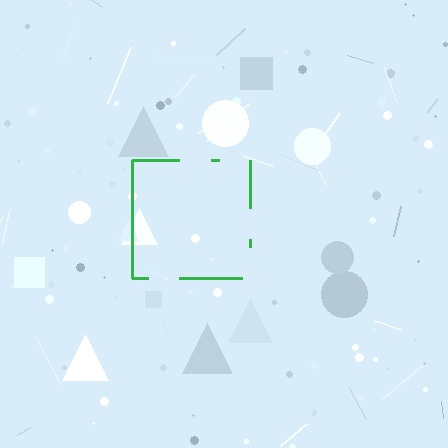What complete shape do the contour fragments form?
The contour fragments form a square.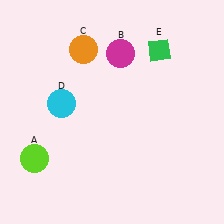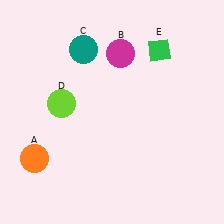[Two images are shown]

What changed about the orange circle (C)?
In Image 1, C is orange. In Image 2, it changed to teal.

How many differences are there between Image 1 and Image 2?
There are 3 differences between the two images.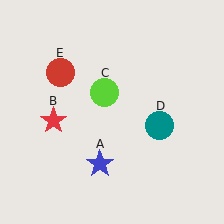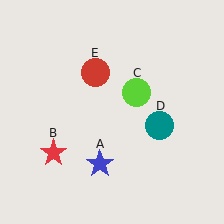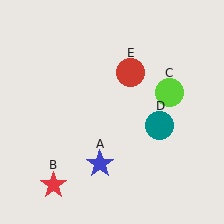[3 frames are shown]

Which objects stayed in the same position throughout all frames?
Blue star (object A) and teal circle (object D) remained stationary.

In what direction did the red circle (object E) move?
The red circle (object E) moved right.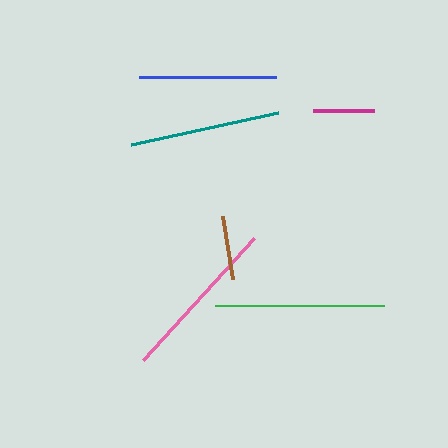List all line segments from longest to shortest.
From longest to shortest: green, pink, teal, blue, brown, magenta.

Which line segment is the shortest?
The magenta line is the shortest at approximately 61 pixels.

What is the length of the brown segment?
The brown segment is approximately 63 pixels long.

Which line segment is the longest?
The green line is the longest at approximately 169 pixels.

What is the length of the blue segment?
The blue segment is approximately 137 pixels long.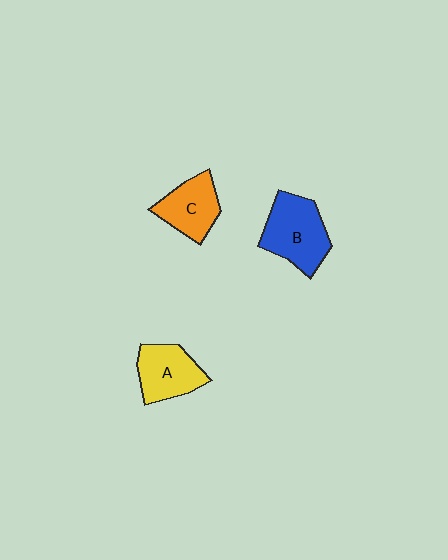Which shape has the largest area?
Shape B (blue).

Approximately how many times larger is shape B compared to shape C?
Approximately 1.3 times.